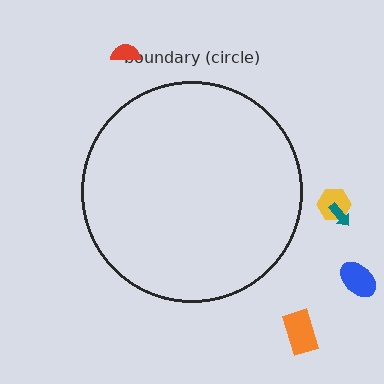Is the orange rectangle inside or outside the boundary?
Outside.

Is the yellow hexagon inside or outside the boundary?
Outside.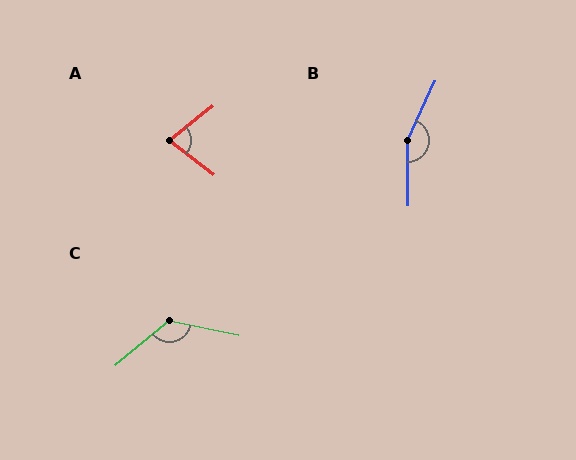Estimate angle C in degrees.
Approximately 129 degrees.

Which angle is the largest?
B, at approximately 154 degrees.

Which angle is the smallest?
A, at approximately 76 degrees.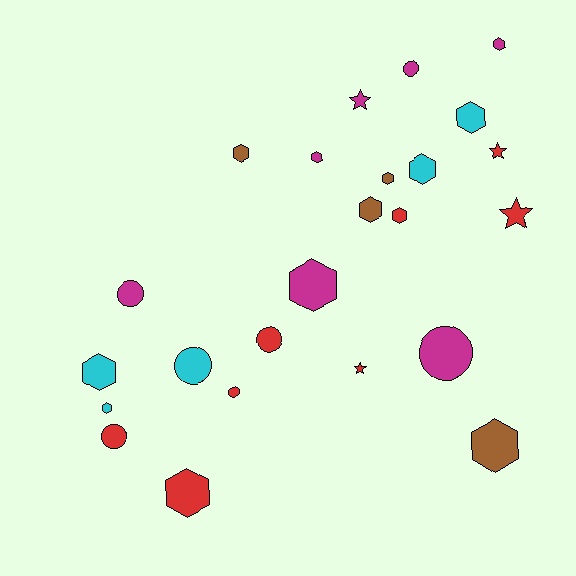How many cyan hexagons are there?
There are 4 cyan hexagons.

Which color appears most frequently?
Red, with 8 objects.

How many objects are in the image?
There are 24 objects.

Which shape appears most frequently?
Hexagon, with 13 objects.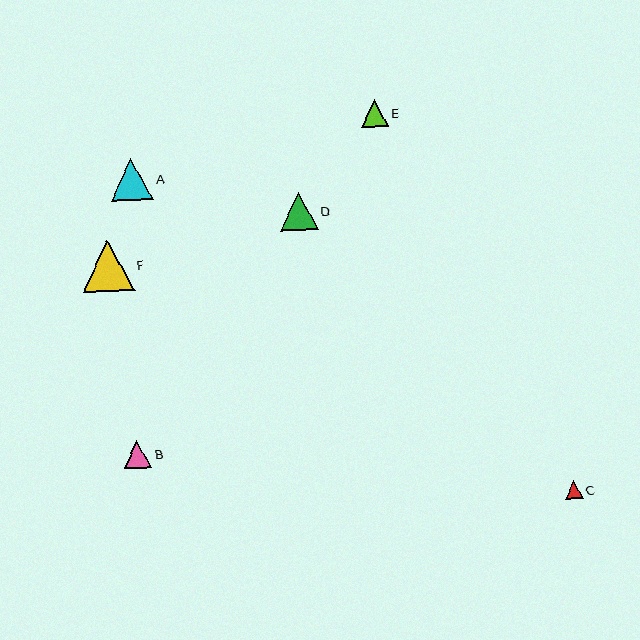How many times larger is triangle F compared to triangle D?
Triangle F is approximately 1.3 times the size of triangle D.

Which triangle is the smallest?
Triangle C is the smallest with a size of approximately 18 pixels.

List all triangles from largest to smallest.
From largest to smallest: F, A, D, B, E, C.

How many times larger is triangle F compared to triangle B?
Triangle F is approximately 1.8 times the size of triangle B.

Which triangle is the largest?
Triangle F is the largest with a size of approximately 51 pixels.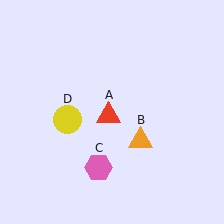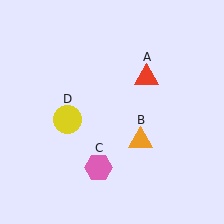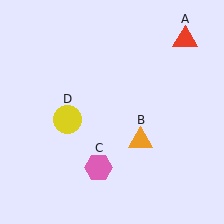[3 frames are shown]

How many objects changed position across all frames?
1 object changed position: red triangle (object A).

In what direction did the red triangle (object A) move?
The red triangle (object A) moved up and to the right.